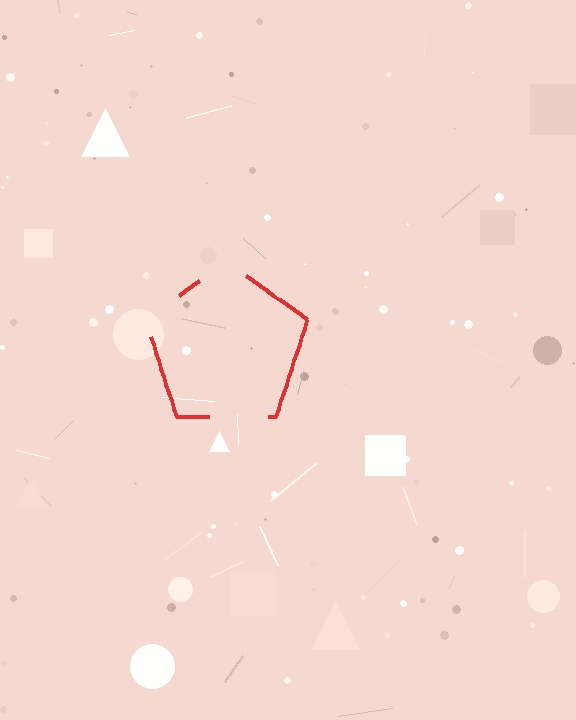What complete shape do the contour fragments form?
The contour fragments form a pentagon.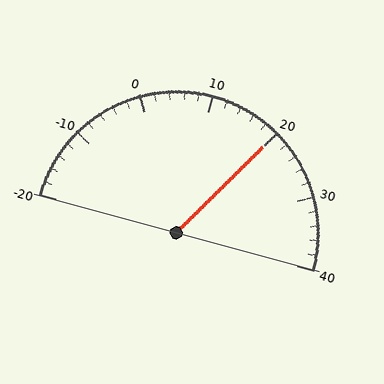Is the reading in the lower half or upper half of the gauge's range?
The reading is in the upper half of the range (-20 to 40).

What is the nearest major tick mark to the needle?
The nearest major tick mark is 20.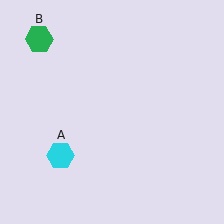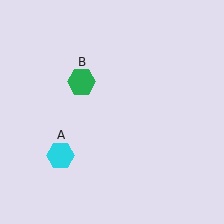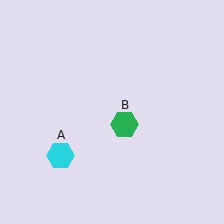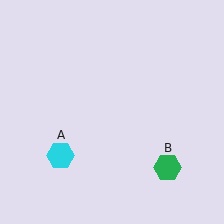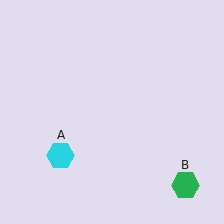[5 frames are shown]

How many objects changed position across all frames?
1 object changed position: green hexagon (object B).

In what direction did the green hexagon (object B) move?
The green hexagon (object B) moved down and to the right.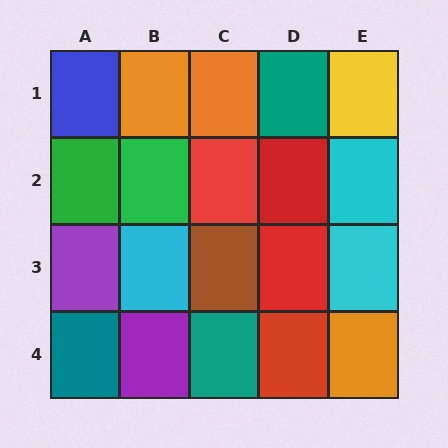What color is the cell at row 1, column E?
Yellow.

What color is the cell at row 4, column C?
Teal.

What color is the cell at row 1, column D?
Teal.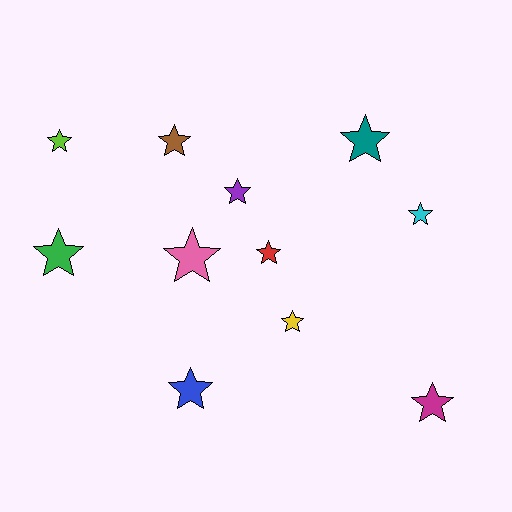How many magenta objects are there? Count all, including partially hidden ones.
There is 1 magenta object.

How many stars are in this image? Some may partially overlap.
There are 11 stars.